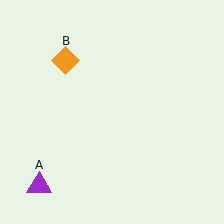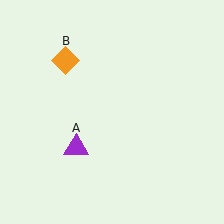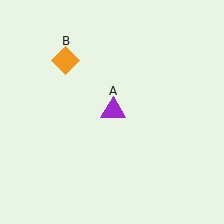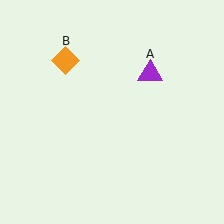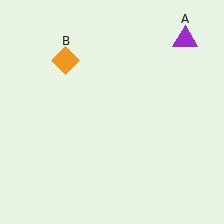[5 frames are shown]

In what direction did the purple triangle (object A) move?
The purple triangle (object A) moved up and to the right.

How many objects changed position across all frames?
1 object changed position: purple triangle (object A).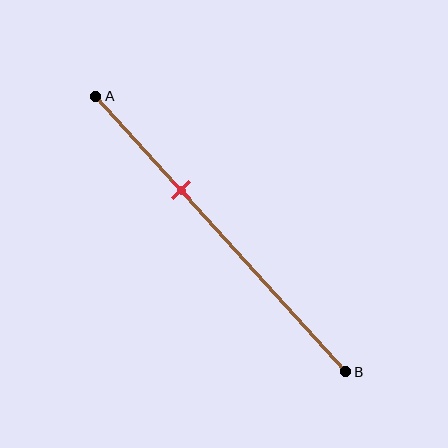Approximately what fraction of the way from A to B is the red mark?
The red mark is approximately 35% of the way from A to B.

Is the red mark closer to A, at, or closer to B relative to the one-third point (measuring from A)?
The red mark is approximately at the one-third point of segment AB.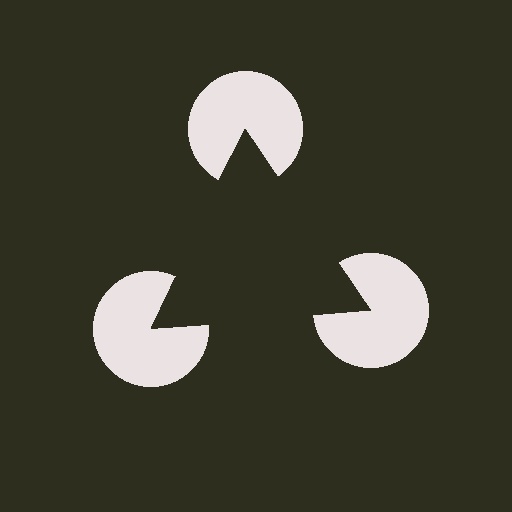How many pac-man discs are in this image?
There are 3 — one at each vertex of the illusory triangle.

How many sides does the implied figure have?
3 sides.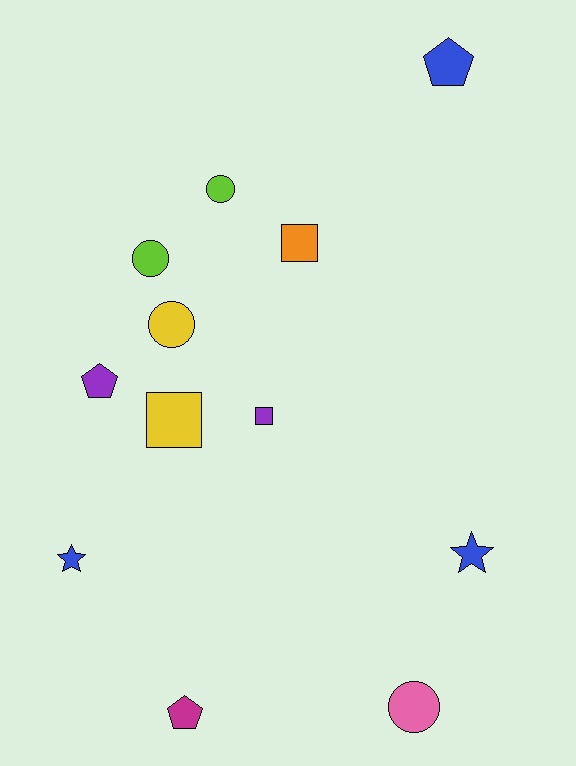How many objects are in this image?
There are 12 objects.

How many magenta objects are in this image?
There is 1 magenta object.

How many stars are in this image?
There are 2 stars.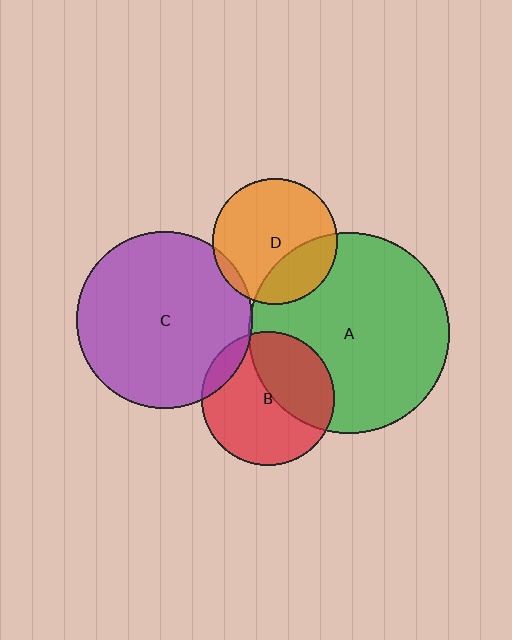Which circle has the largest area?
Circle A (green).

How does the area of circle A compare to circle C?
Approximately 1.3 times.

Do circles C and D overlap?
Yes.